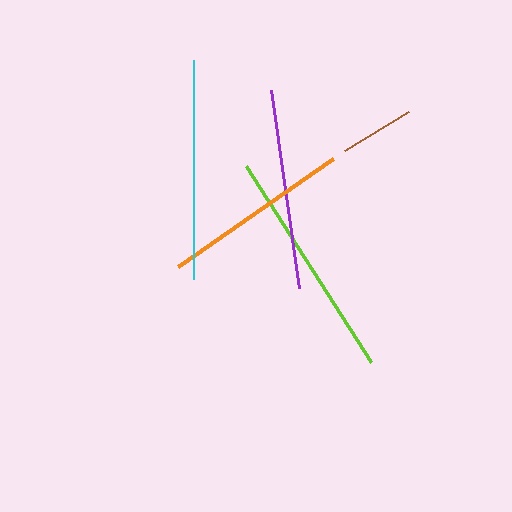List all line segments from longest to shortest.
From longest to shortest: lime, cyan, purple, orange, brown.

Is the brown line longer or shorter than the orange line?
The orange line is longer than the brown line.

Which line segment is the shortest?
The brown line is the shortest at approximately 75 pixels.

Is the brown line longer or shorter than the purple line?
The purple line is longer than the brown line.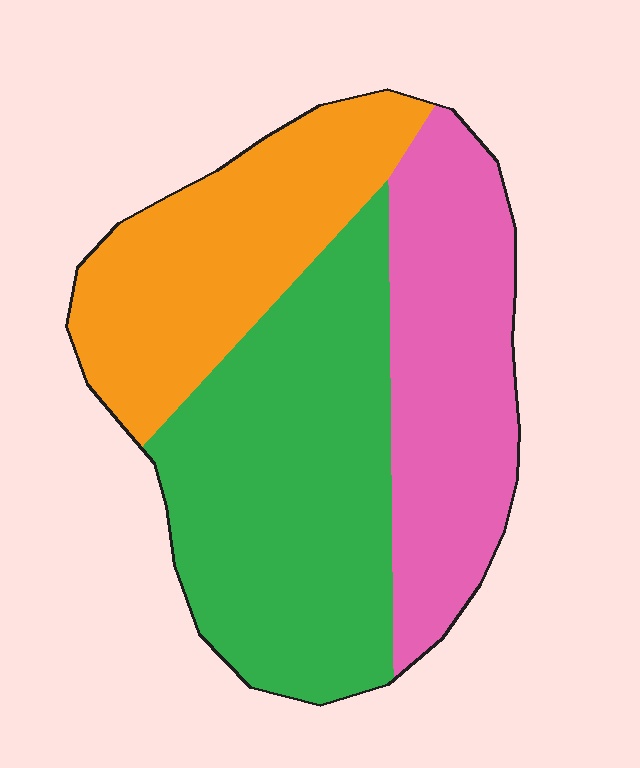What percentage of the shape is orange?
Orange covers roughly 30% of the shape.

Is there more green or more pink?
Green.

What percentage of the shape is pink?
Pink takes up between a quarter and a half of the shape.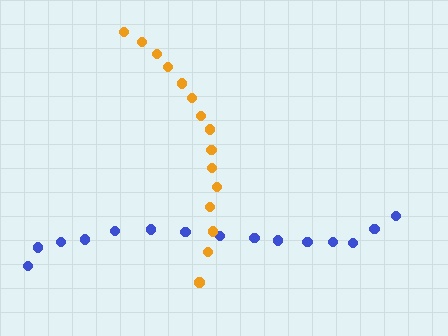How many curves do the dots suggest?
There are 2 distinct paths.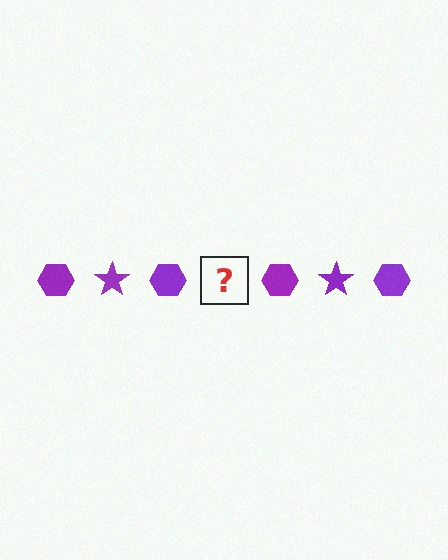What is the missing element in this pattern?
The missing element is a purple star.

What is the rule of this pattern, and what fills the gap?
The rule is that the pattern cycles through hexagon, star shapes in purple. The gap should be filled with a purple star.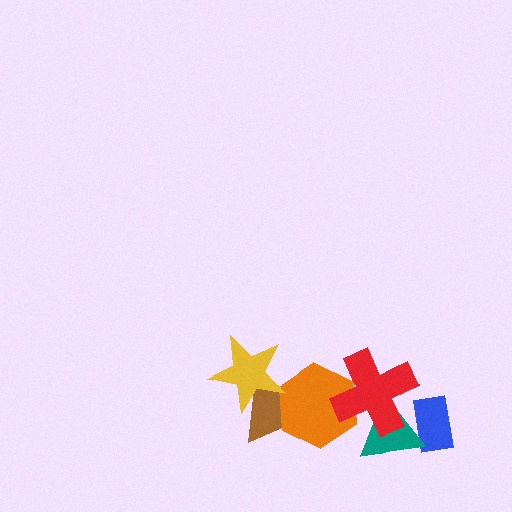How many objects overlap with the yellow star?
1 object overlaps with the yellow star.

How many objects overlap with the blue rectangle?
1 object overlaps with the blue rectangle.